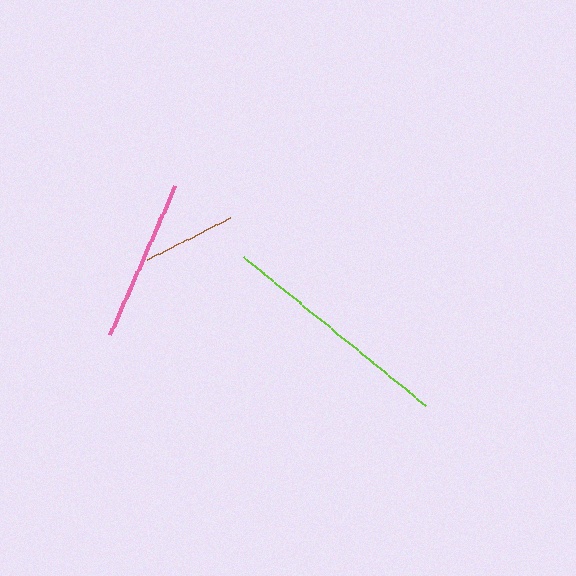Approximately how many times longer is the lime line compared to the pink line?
The lime line is approximately 1.4 times the length of the pink line.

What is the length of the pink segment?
The pink segment is approximately 163 pixels long.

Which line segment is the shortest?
The brown line is the shortest at approximately 93 pixels.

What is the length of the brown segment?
The brown segment is approximately 93 pixels long.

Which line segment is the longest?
The lime line is the longest at approximately 235 pixels.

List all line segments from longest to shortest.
From longest to shortest: lime, pink, brown.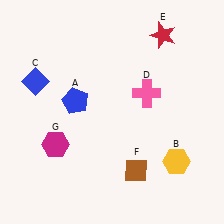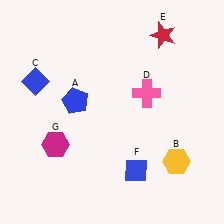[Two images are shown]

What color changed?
The diamond (F) changed from brown in Image 1 to blue in Image 2.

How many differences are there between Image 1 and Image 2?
There is 1 difference between the two images.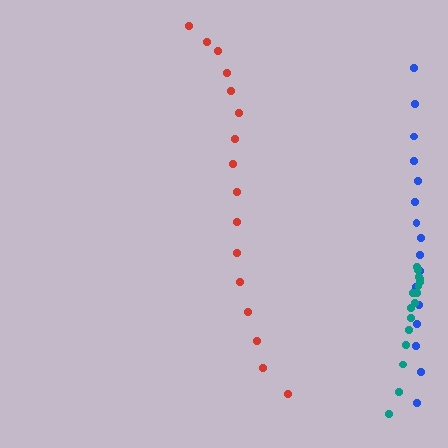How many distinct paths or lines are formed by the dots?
There are 3 distinct paths.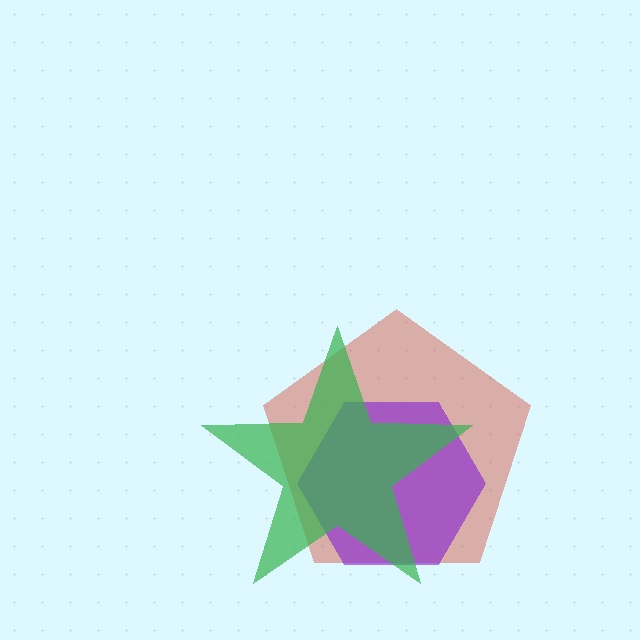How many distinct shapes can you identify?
There are 3 distinct shapes: a red pentagon, a purple hexagon, a green star.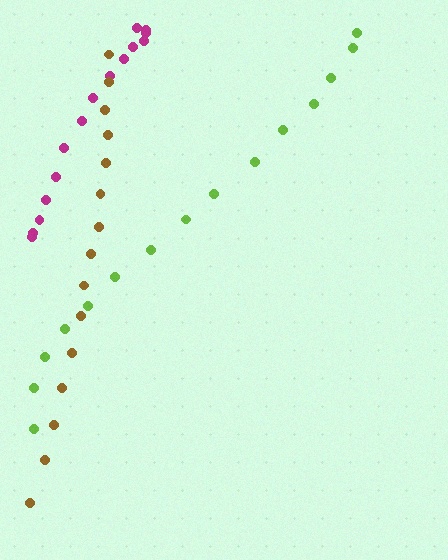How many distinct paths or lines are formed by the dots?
There are 3 distinct paths.